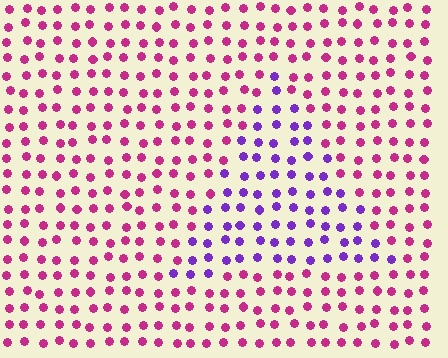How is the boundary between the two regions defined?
The boundary is defined purely by a slight shift in hue (about 52 degrees). Spacing, size, and orientation are identical on both sides.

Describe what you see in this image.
The image is filled with small magenta elements in a uniform arrangement. A triangle-shaped region is visible where the elements are tinted to a slightly different hue, forming a subtle color boundary.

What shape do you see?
I see a triangle.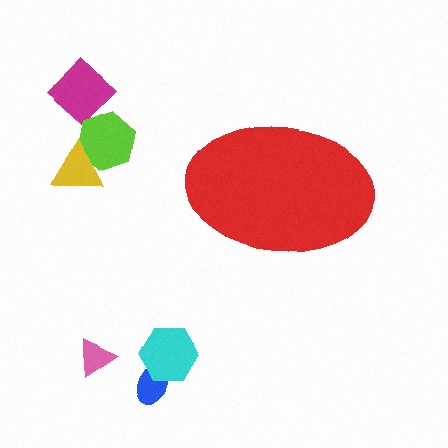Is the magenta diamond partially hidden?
No, the magenta diamond is fully visible.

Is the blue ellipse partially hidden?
No, the blue ellipse is fully visible.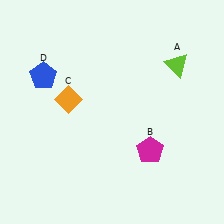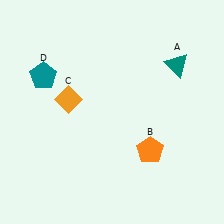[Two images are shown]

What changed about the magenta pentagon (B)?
In Image 1, B is magenta. In Image 2, it changed to orange.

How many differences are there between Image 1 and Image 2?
There are 3 differences between the two images.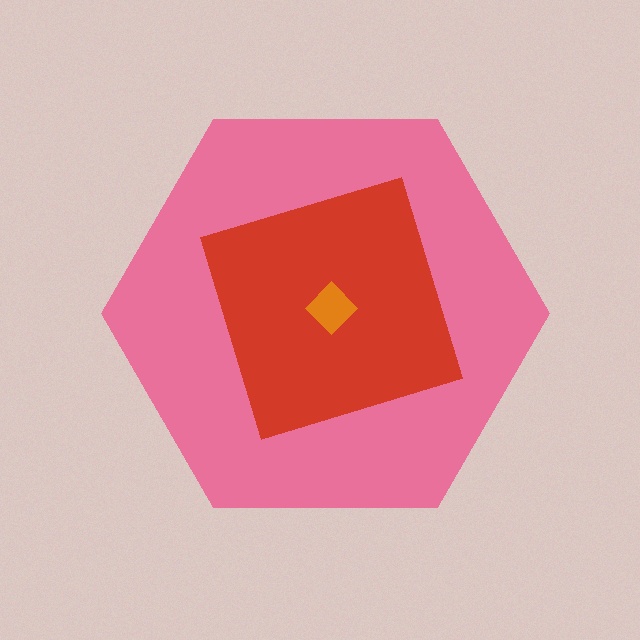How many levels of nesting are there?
3.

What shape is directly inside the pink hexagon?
The red square.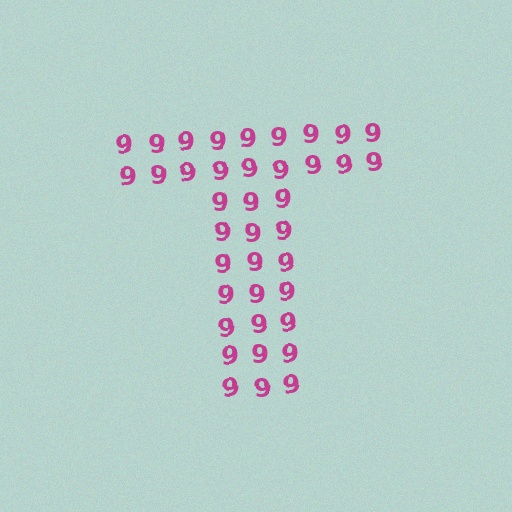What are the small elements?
The small elements are digit 9's.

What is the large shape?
The large shape is the letter T.